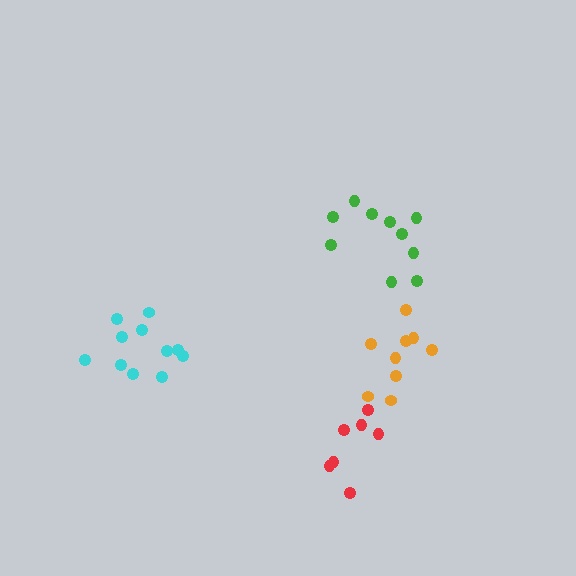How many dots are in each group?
Group 1: 7 dots, Group 2: 11 dots, Group 3: 10 dots, Group 4: 9 dots (37 total).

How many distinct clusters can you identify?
There are 4 distinct clusters.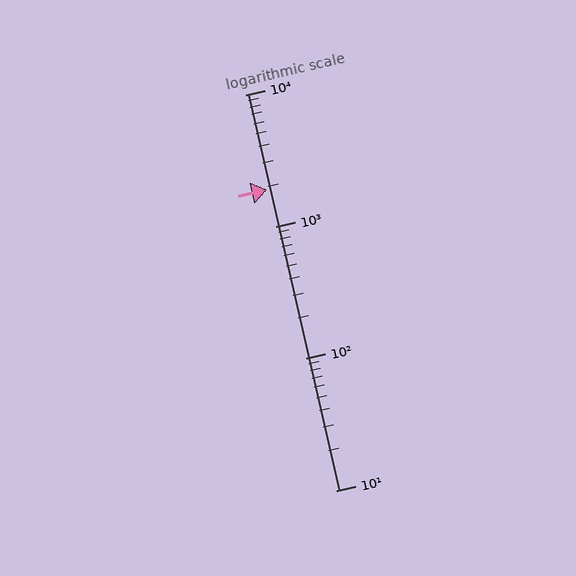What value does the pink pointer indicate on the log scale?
The pointer indicates approximately 1900.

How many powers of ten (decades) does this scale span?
The scale spans 3 decades, from 10 to 10000.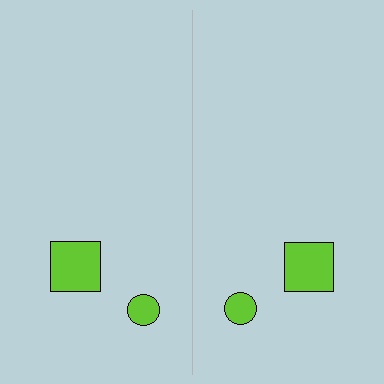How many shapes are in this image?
There are 4 shapes in this image.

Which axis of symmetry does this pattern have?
The pattern has a vertical axis of symmetry running through the center of the image.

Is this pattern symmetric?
Yes, this pattern has bilateral (reflection) symmetry.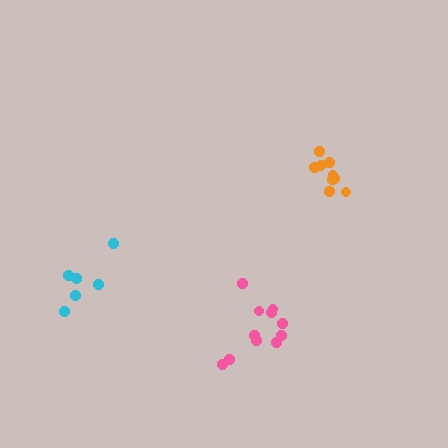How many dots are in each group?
Group 1: 6 dots, Group 2: 9 dots, Group 3: 11 dots (26 total).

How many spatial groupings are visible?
There are 3 spatial groupings.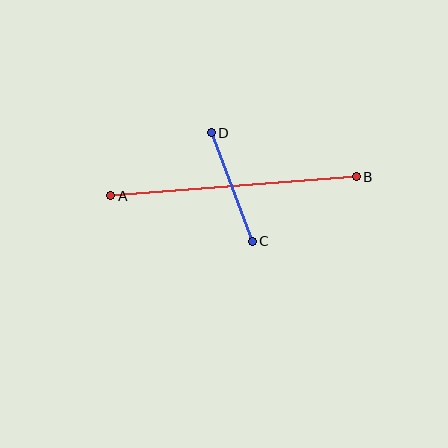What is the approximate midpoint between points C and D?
The midpoint is at approximately (232, 187) pixels.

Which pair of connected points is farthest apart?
Points A and B are farthest apart.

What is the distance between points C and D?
The distance is approximately 116 pixels.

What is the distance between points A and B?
The distance is approximately 246 pixels.